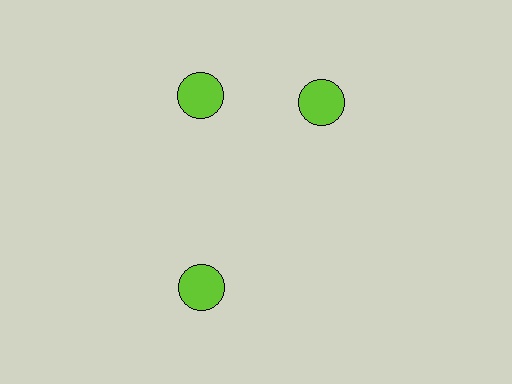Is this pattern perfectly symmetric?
No. The 3 lime circles are arranged in a ring, but one element near the 3 o'clock position is rotated out of alignment along the ring, breaking the 3-fold rotational symmetry.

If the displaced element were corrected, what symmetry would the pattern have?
It would have 3-fold rotational symmetry — the pattern would map onto itself every 120 degrees.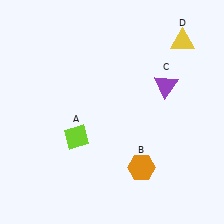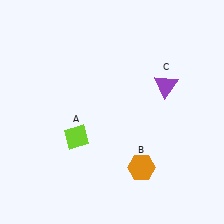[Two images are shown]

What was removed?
The yellow triangle (D) was removed in Image 2.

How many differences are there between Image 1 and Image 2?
There is 1 difference between the two images.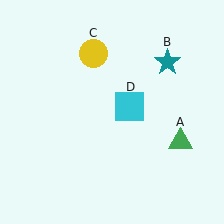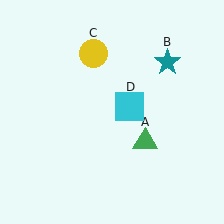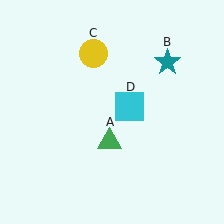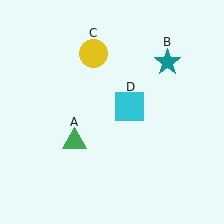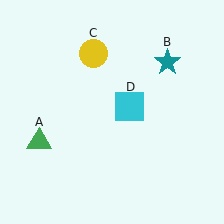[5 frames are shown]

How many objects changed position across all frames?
1 object changed position: green triangle (object A).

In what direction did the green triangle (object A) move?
The green triangle (object A) moved left.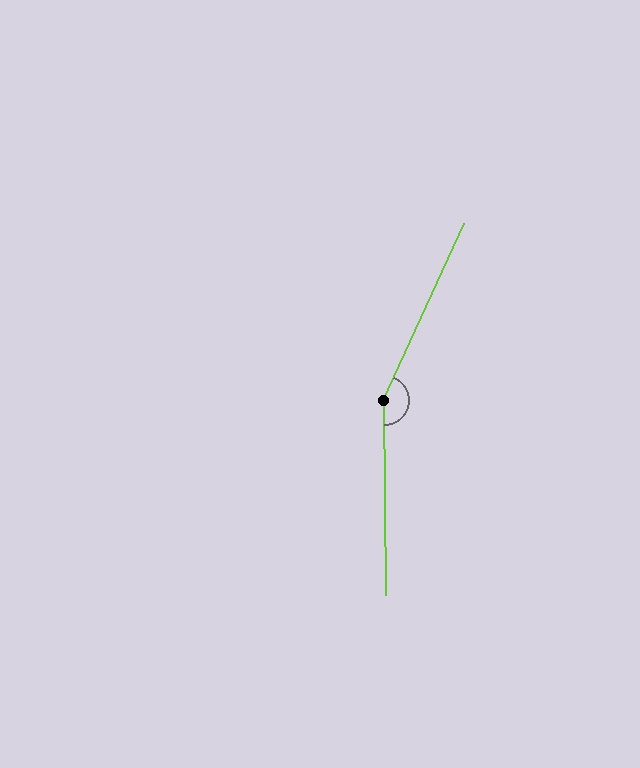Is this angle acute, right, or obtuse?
It is obtuse.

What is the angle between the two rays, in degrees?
Approximately 155 degrees.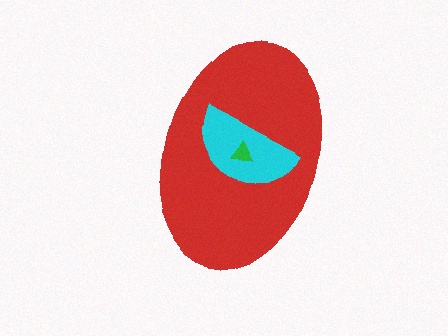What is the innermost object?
The green triangle.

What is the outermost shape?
The red ellipse.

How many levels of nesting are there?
3.